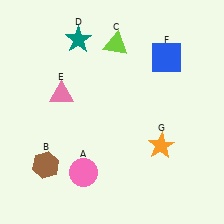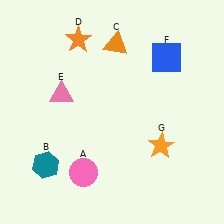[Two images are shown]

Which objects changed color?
B changed from brown to teal. C changed from lime to orange. D changed from teal to orange.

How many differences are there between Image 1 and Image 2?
There are 3 differences between the two images.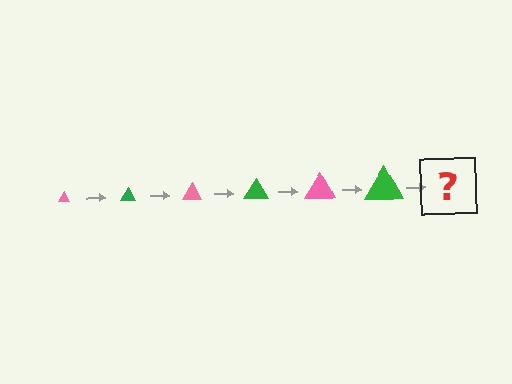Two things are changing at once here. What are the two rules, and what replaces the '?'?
The two rules are that the triangle grows larger each step and the color cycles through pink and green. The '?' should be a pink triangle, larger than the previous one.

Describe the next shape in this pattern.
It should be a pink triangle, larger than the previous one.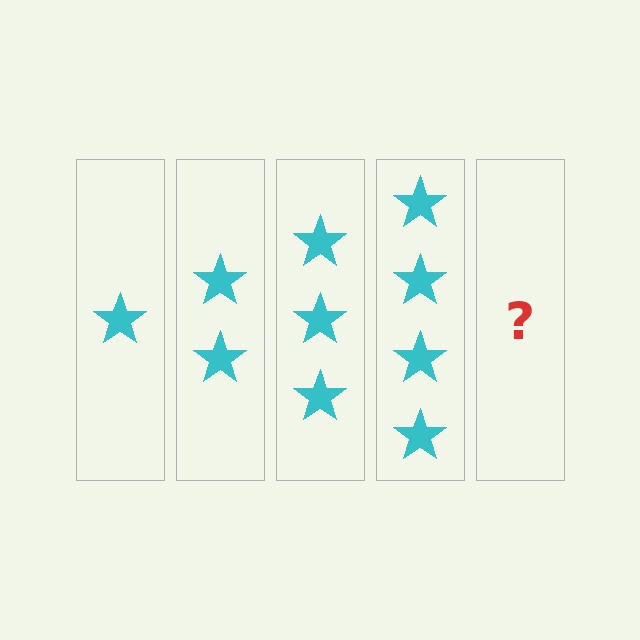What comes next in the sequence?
The next element should be 5 stars.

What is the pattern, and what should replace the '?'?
The pattern is that each step adds one more star. The '?' should be 5 stars.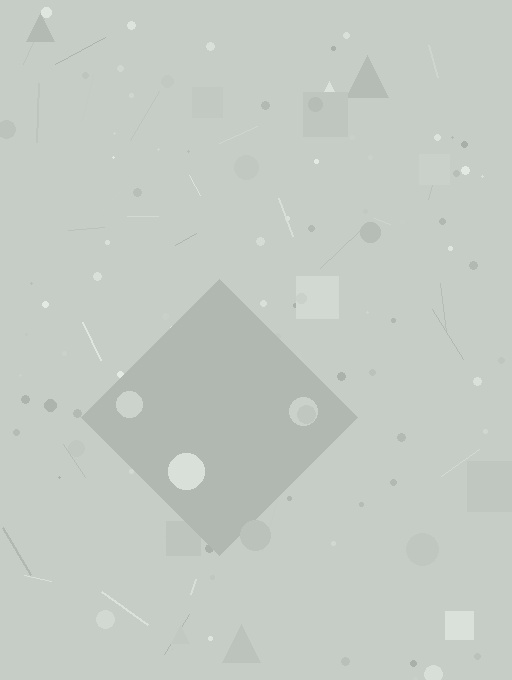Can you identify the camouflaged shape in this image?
The camouflaged shape is a diamond.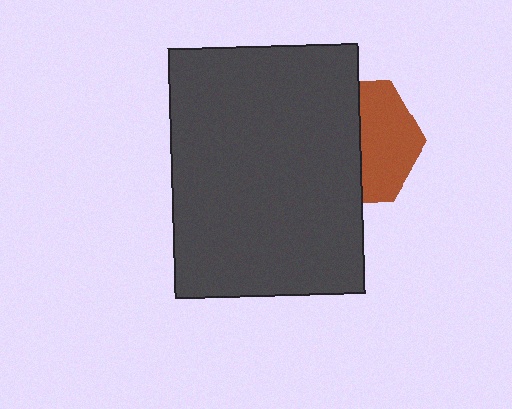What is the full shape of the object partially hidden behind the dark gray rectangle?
The partially hidden object is a brown hexagon.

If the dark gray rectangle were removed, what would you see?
You would see the complete brown hexagon.